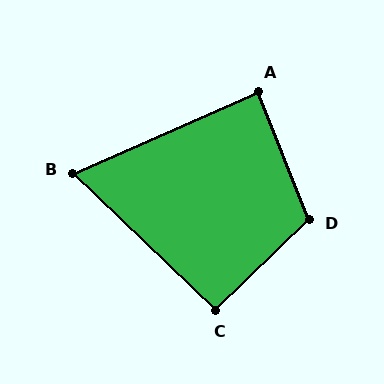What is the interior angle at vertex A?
Approximately 88 degrees (approximately right).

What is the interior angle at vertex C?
Approximately 92 degrees (approximately right).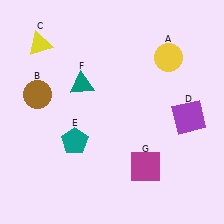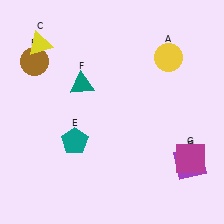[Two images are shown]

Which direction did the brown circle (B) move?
The brown circle (B) moved up.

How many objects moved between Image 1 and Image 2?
3 objects moved between the two images.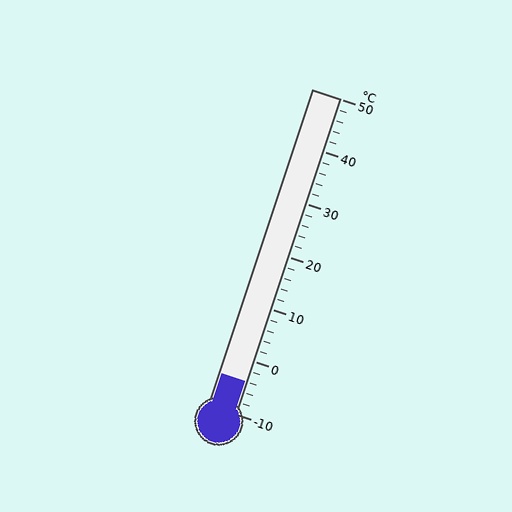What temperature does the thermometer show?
The thermometer shows approximately -4°C.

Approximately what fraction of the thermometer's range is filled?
The thermometer is filled to approximately 10% of its range.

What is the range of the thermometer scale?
The thermometer scale ranges from -10°C to 50°C.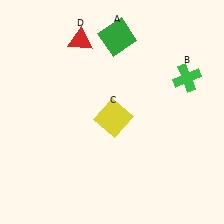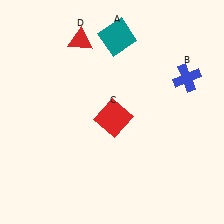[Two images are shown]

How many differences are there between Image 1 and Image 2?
There are 3 differences between the two images.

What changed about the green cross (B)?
In Image 1, B is green. In Image 2, it changed to blue.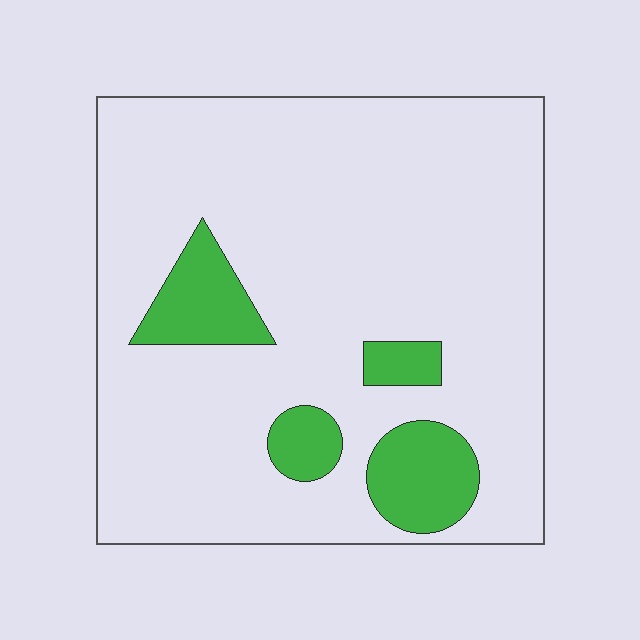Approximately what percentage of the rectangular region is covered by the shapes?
Approximately 15%.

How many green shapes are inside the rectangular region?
4.